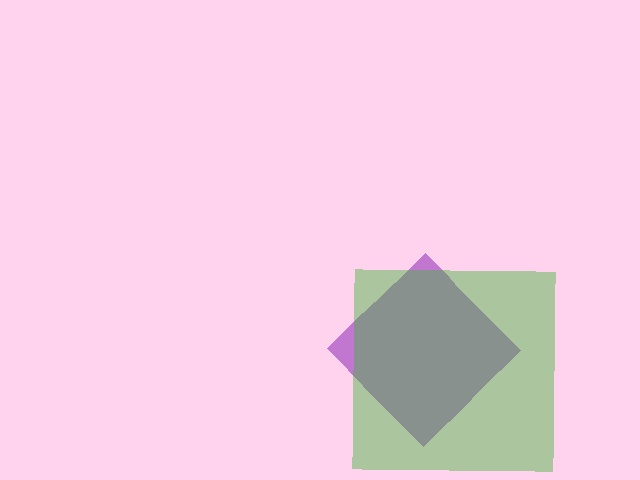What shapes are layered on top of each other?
The layered shapes are: a purple diamond, a green square.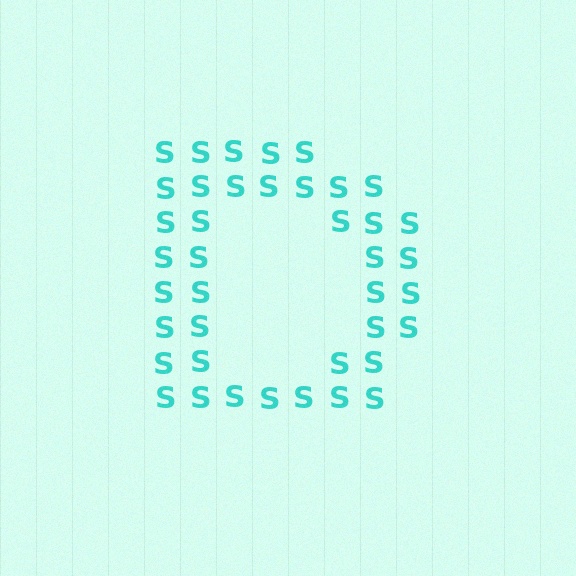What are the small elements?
The small elements are letter S's.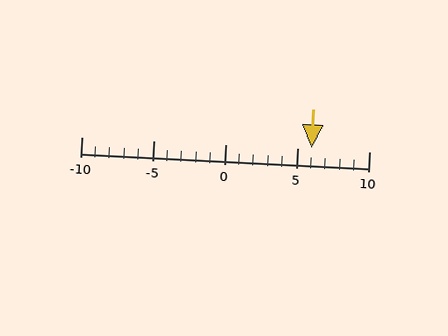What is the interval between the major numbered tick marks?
The major tick marks are spaced 5 units apart.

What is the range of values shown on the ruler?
The ruler shows values from -10 to 10.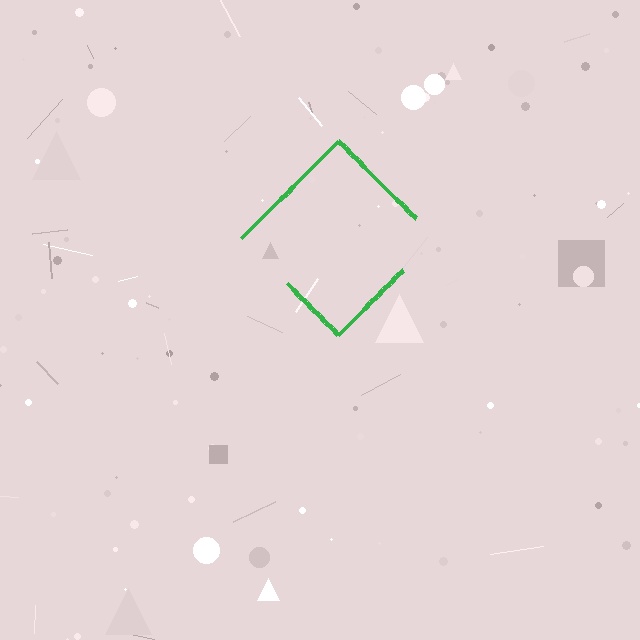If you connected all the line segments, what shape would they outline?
They would outline a diamond.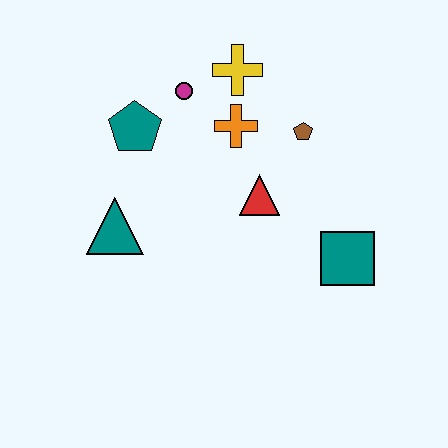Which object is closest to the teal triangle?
The teal pentagon is closest to the teal triangle.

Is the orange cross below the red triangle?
No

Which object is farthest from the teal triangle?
The teal square is farthest from the teal triangle.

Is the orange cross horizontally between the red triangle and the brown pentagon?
No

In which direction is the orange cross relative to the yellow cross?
The orange cross is below the yellow cross.